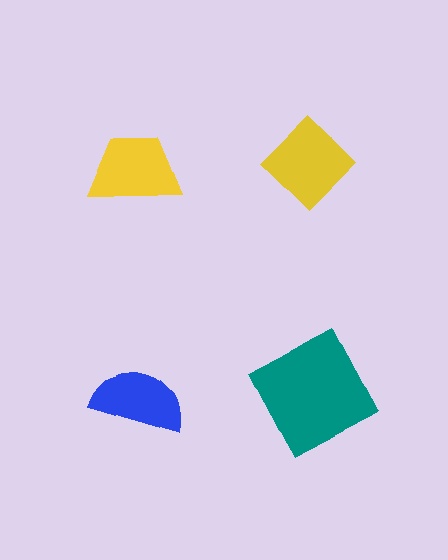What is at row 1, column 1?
A yellow trapezoid.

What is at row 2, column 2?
A teal square.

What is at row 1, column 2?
A yellow diamond.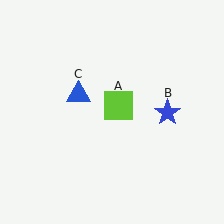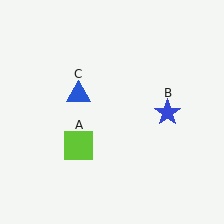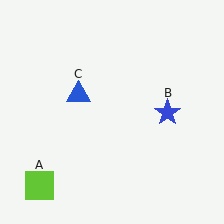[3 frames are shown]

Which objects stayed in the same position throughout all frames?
Blue star (object B) and blue triangle (object C) remained stationary.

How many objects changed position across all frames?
1 object changed position: lime square (object A).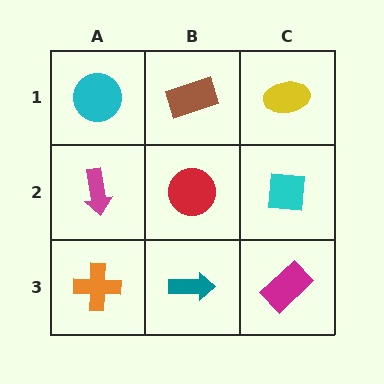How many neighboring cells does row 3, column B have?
3.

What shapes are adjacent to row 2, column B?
A brown rectangle (row 1, column B), a teal arrow (row 3, column B), a magenta arrow (row 2, column A), a cyan square (row 2, column C).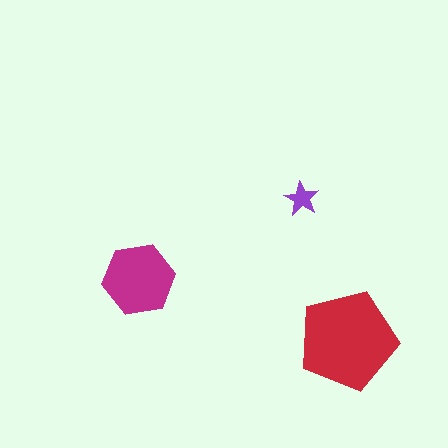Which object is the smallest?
The purple star.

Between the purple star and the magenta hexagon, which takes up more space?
The magenta hexagon.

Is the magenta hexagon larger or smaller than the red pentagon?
Smaller.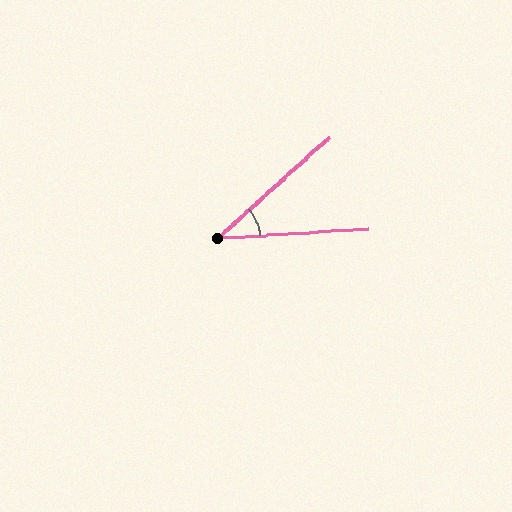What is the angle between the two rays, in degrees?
Approximately 38 degrees.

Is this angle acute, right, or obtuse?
It is acute.